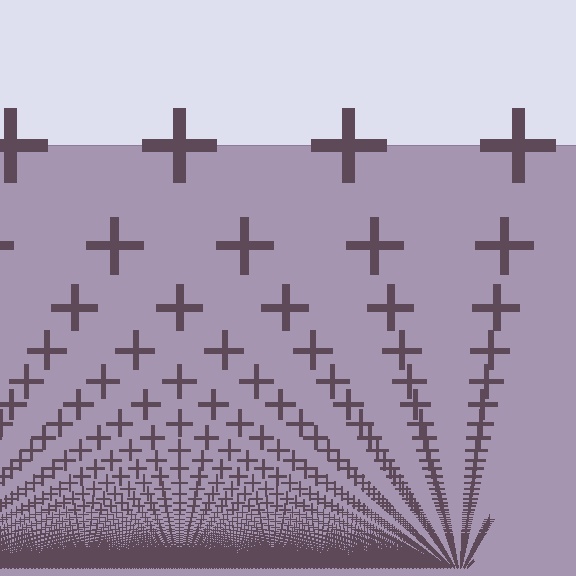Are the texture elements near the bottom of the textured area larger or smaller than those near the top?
Smaller. The gradient is inverted — elements near the bottom are smaller and denser.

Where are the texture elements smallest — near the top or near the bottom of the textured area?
Near the bottom.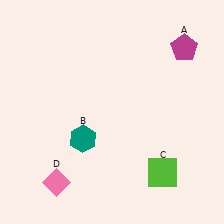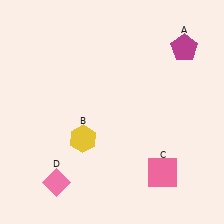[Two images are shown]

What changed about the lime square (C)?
In Image 1, C is lime. In Image 2, it changed to pink.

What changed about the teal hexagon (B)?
In Image 1, B is teal. In Image 2, it changed to yellow.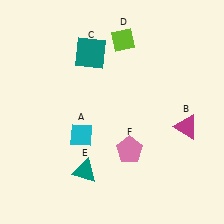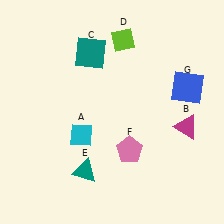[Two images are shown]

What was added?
A blue square (G) was added in Image 2.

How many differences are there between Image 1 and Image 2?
There is 1 difference between the two images.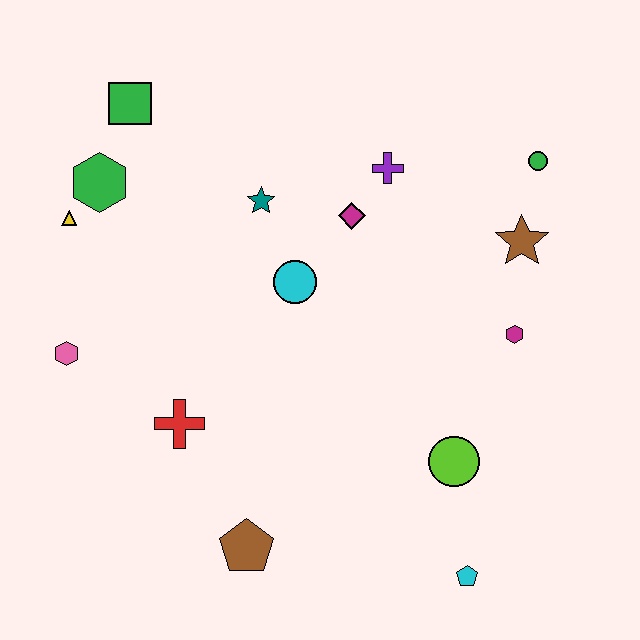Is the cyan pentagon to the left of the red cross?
No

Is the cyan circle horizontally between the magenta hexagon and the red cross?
Yes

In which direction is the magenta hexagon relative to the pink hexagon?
The magenta hexagon is to the right of the pink hexagon.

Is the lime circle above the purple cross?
No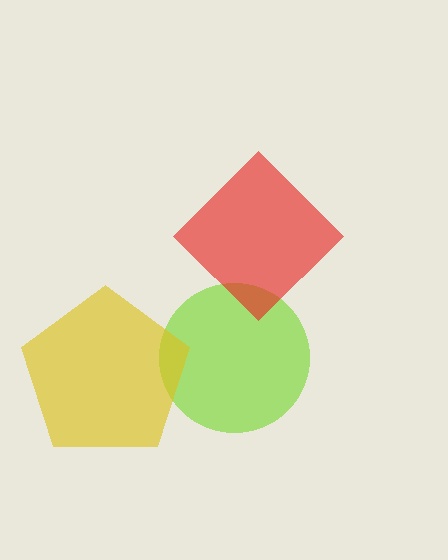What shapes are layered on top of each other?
The layered shapes are: a lime circle, a yellow pentagon, a red diamond.